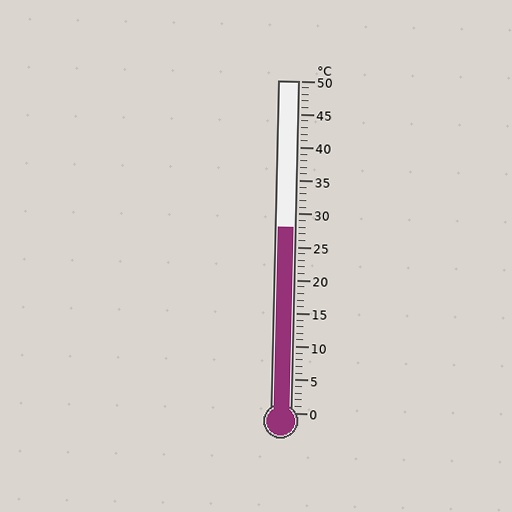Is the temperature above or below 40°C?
The temperature is below 40°C.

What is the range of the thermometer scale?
The thermometer scale ranges from 0°C to 50°C.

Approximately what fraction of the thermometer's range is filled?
The thermometer is filled to approximately 55% of its range.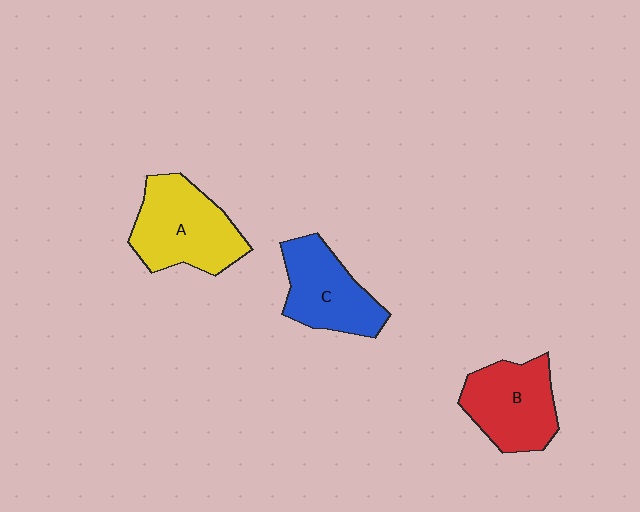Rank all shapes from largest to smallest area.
From largest to smallest: A (yellow), B (red), C (blue).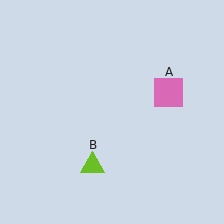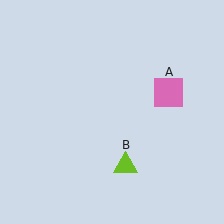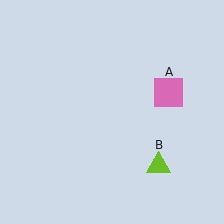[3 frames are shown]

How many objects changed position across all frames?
1 object changed position: lime triangle (object B).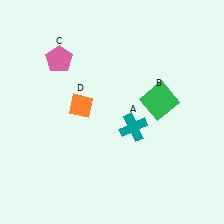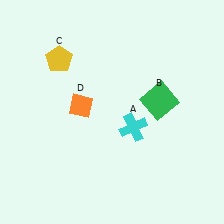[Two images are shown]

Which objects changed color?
A changed from teal to cyan. C changed from pink to yellow.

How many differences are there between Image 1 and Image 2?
There are 2 differences between the two images.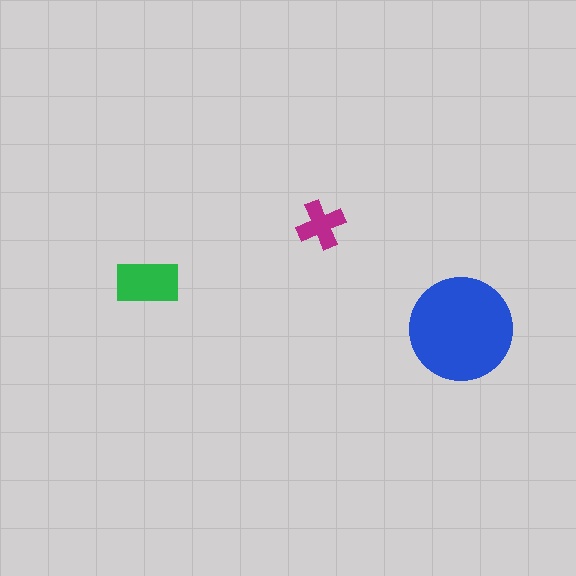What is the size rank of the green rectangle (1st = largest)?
2nd.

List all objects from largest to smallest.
The blue circle, the green rectangle, the magenta cross.